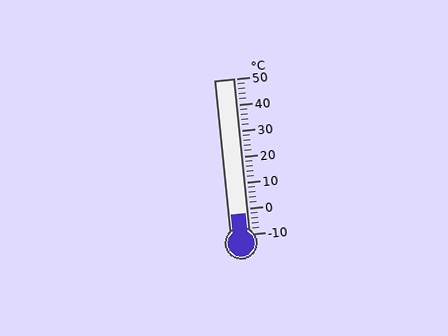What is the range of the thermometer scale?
The thermometer scale ranges from -10°C to 50°C.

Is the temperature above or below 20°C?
The temperature is below 20°C.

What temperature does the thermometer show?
The thermometer shows approximately -2°C.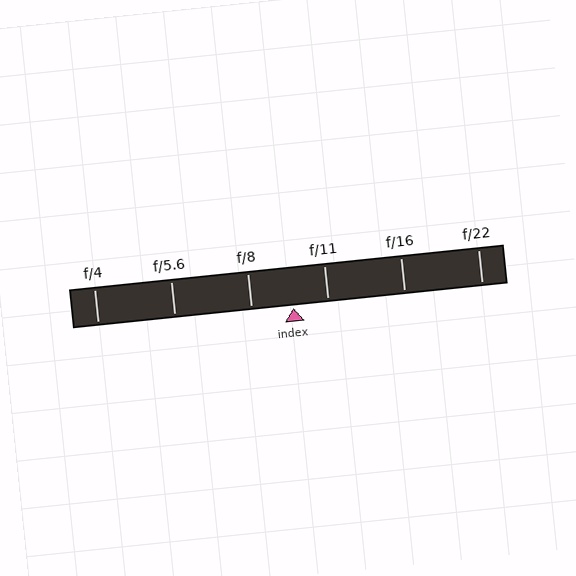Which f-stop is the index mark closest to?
The index mark is closest to f/11.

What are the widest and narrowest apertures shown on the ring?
The widest aperture shown is f/4 and the narrowest is f/22.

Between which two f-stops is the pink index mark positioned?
The index mark is between f/8 and f/11.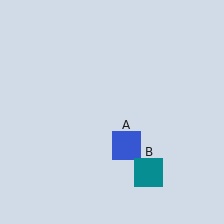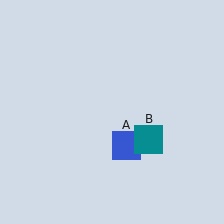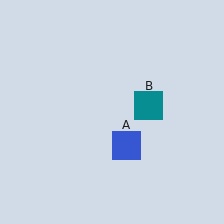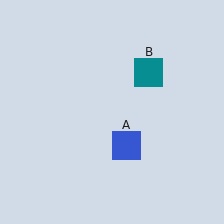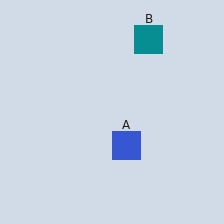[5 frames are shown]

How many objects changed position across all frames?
1 object changed position: teal square (object B).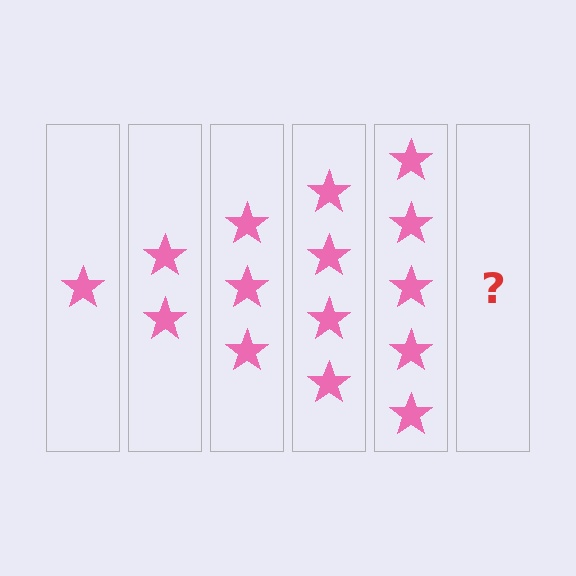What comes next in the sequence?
The next element should be 6 stars.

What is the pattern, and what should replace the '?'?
The pattern is that each step adds one more star. The '?' should be 6 stars.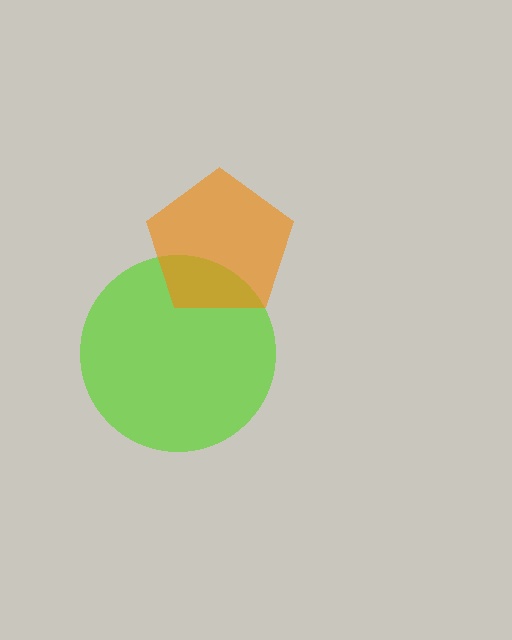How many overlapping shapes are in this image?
There are 2 overlapping shapes in the image.